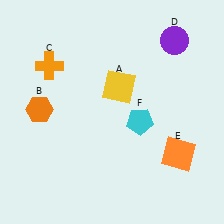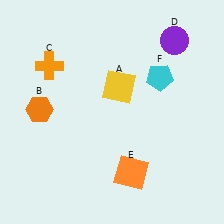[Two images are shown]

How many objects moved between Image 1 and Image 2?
2 objects moved between the two images.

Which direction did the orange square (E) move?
The orange square (E) moved left.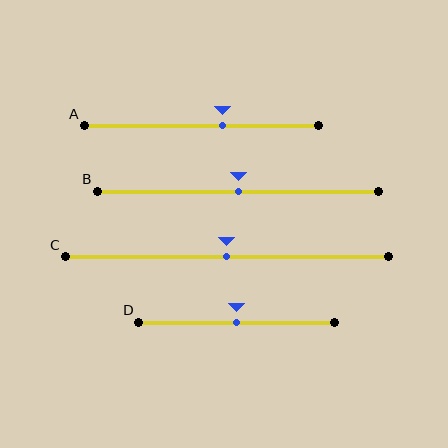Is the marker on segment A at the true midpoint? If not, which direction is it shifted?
No, the marker on segment A is shifted to the right by about 9% of the segment length.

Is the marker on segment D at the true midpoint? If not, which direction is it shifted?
Yes, the marker on segment D is at the true midpoint.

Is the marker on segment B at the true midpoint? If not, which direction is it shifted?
Yes, the marker on segment B is at the true midpoint.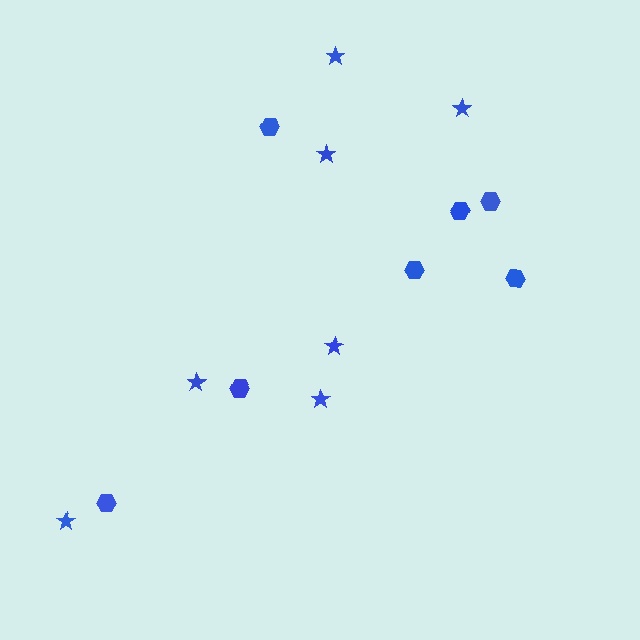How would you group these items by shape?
There are 2 groups: one group of stars (7) and one group of hexagons (7).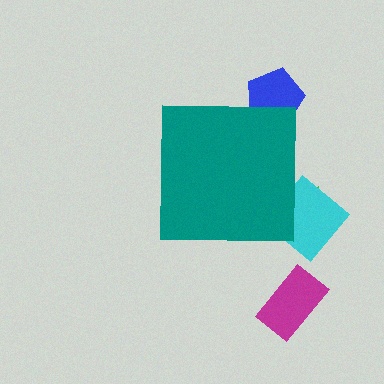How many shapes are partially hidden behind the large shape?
3 shapes are partially hidden.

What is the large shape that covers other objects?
A teal square.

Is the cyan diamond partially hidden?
Yes, the cyan diamond is partially hidden behind the teal square.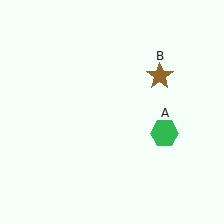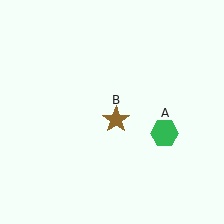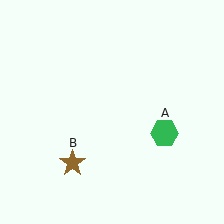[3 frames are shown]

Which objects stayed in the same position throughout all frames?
Green hexagon (object A) remained stationary.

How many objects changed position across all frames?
1 object changed position: brown star (object B).